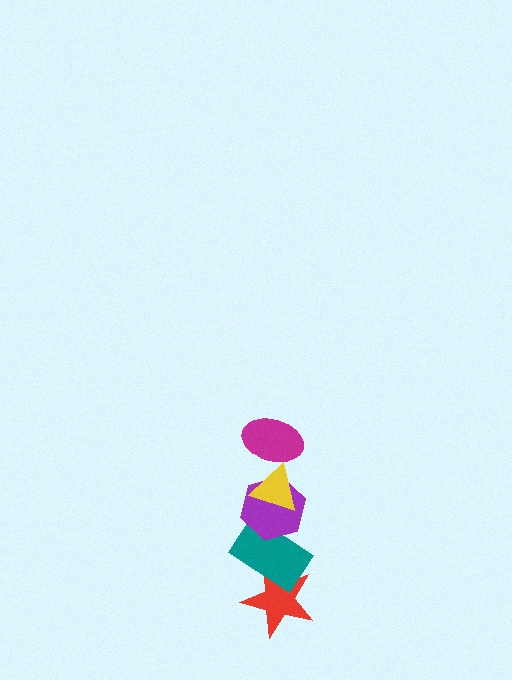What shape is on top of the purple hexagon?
The yellow triangle is on top of the purple hexagon.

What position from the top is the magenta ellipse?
The magenta ellipse is 1st from the top.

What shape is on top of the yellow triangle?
The magenta ellipse is on top of the yellow triangle.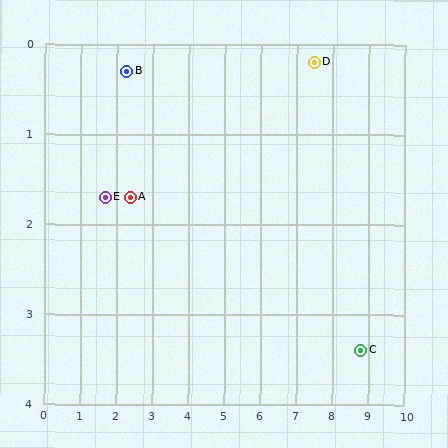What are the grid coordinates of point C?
Point C is at approximately (8.8, 3.4).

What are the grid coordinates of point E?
Point E is at approximately (1.7, 1.7).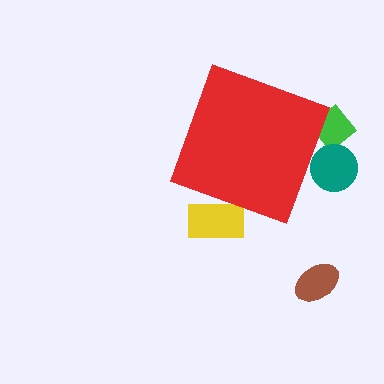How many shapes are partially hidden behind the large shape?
3 shapes are partially hidden.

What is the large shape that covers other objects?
A red diamond.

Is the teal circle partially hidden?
Yes, the teal circle is partially hidden behind the red diamond.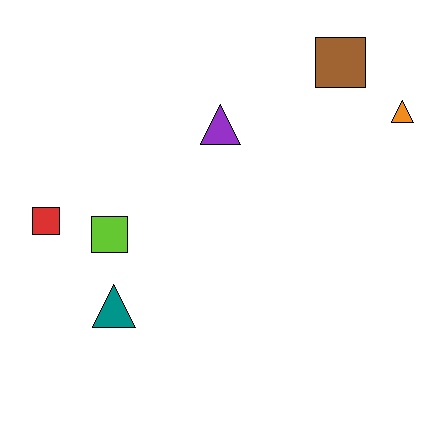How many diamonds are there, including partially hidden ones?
There are no diamonds.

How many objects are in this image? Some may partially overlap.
There are 6 objects.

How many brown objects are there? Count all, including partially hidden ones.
There is 1 brown object.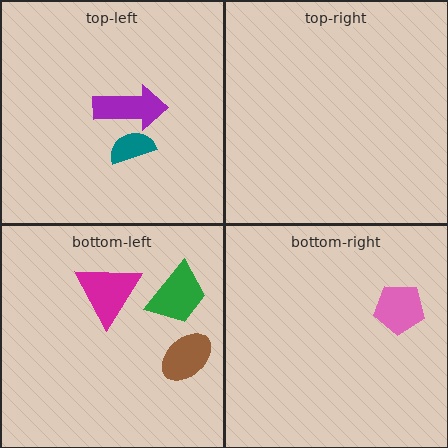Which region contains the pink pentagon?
The bottom-right region.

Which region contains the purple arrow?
The top-left region.